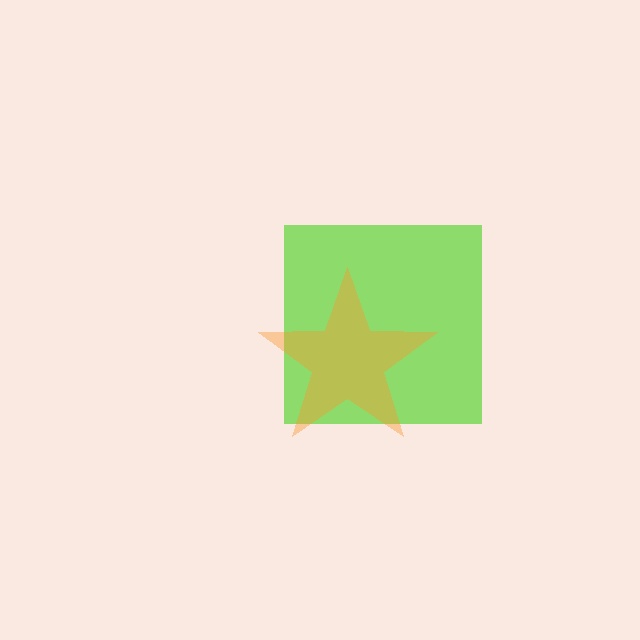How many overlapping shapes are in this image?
There are 2 overlapping shapes in the image.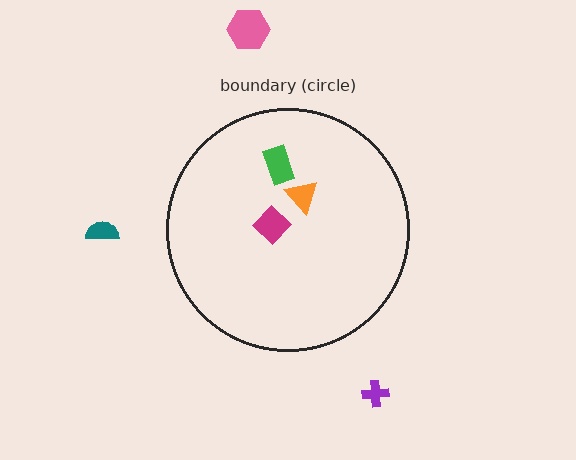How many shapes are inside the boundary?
3 inside, 3 outside.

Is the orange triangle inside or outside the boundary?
Inside.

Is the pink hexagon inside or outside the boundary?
Outside.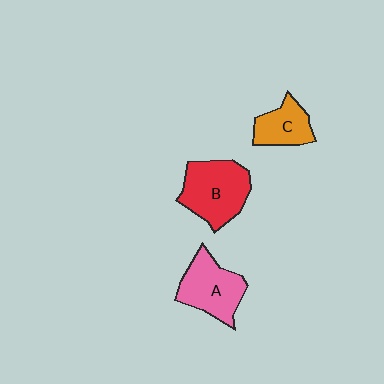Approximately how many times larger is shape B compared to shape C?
Approximately 1.7 times.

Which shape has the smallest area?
Shape C (orange).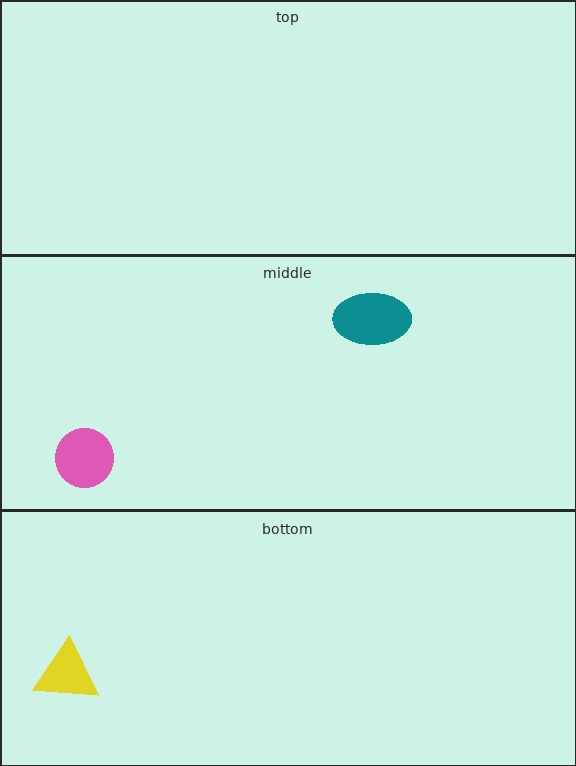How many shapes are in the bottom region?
1.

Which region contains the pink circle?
The middle region.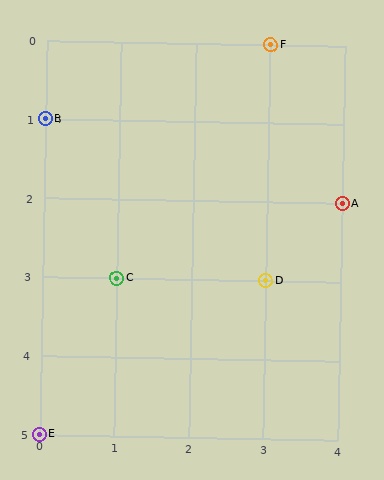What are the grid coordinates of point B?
Point B is at grid coordinates (0, 1).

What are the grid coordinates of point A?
Point A is at grid coordinates (4, 2).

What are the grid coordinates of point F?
Point F is at grid coordinates (3, 0).